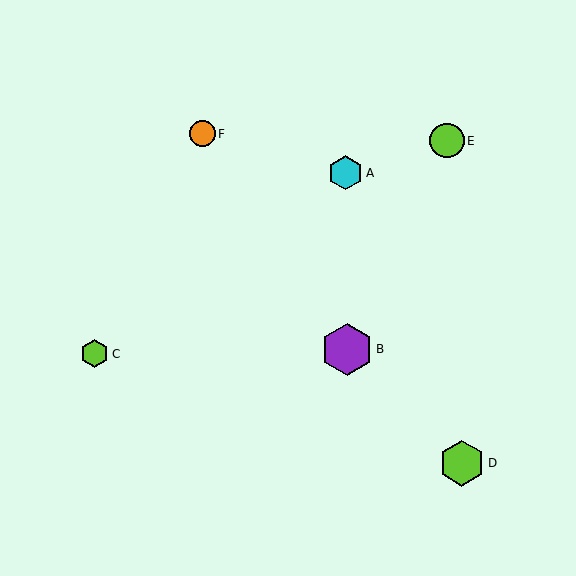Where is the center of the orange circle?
The center of the orange circle is at (202, 134).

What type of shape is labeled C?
Shape C is a lime hexagon.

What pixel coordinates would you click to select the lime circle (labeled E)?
Click at (447, 141) to select the lime circle E.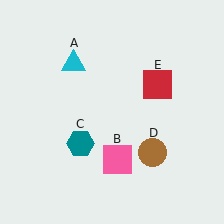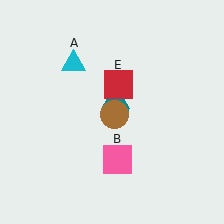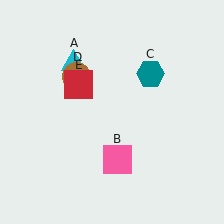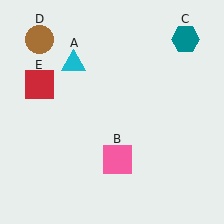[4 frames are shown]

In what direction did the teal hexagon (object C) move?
The teal hexagon (object C) moved up and to the right.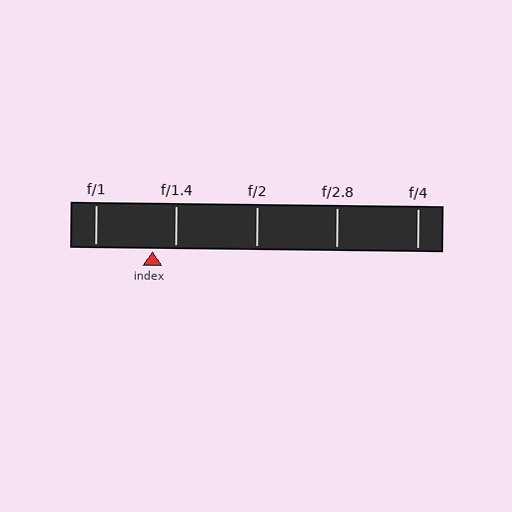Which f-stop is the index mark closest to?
The index mark is closest to f/1.4.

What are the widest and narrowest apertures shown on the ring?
The widest aperture shown is f/1 and the narrowest is f/4.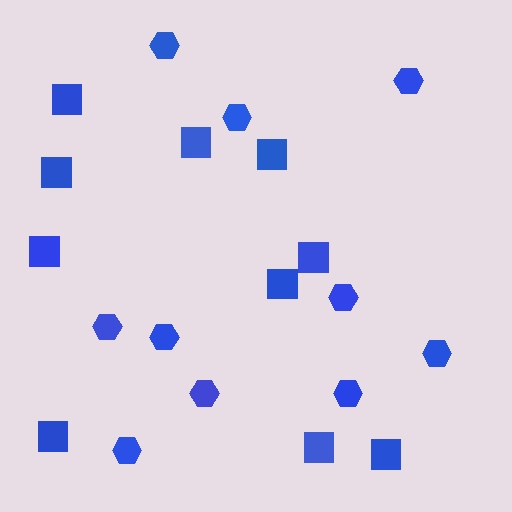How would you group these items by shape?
There are 2 groups: one group of squares (10) and one group of hexagons (10).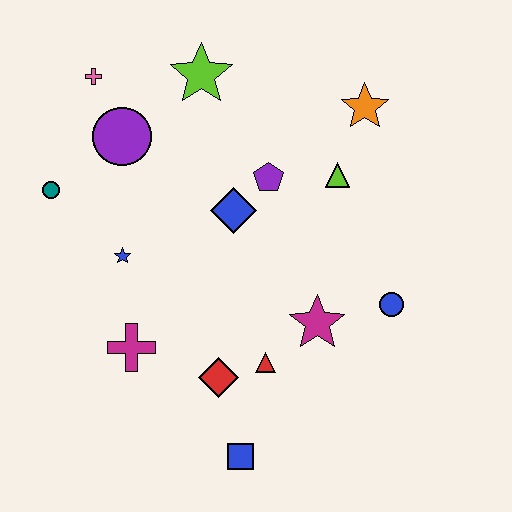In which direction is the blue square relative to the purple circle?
The blue square is below the purple circle.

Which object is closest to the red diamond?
The red triangle is closest to the red diamond.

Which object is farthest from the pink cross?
The blue square is farthest from the pink cross.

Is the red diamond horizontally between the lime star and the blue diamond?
Yes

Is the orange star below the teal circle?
No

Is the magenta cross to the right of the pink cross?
Yes